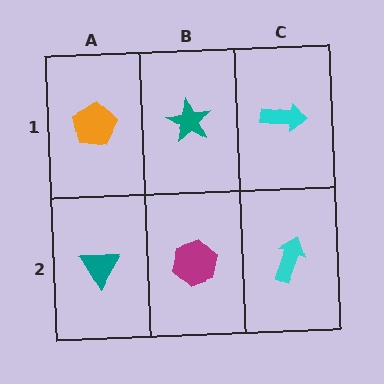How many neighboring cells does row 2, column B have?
3.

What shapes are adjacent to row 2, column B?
A teal star (row 1, column B), a teal triangle (row 2, column A), a cyan arrow (row 2, column C).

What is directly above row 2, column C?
A cyan arrow.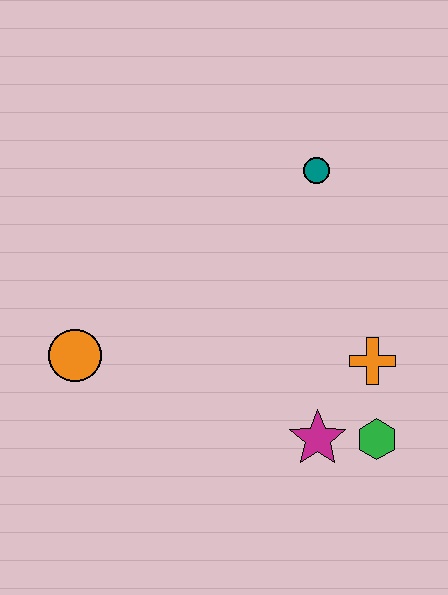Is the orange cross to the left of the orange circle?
No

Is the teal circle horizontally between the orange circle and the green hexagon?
Yes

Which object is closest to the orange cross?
The green hexagon is closest to the orange cross.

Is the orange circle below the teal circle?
Yes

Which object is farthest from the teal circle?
The orange circle is farthest from the teal circle.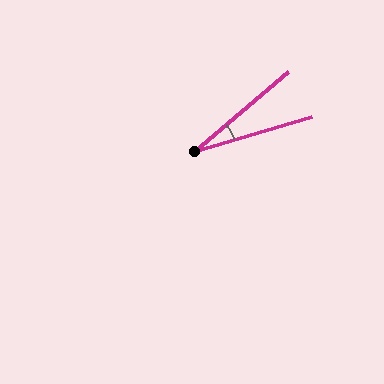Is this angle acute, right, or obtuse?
It is acute.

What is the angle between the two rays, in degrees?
Approximately 24 degrees.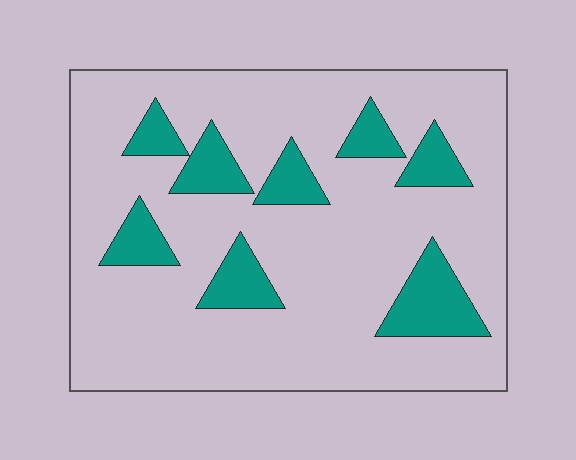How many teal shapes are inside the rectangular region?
8.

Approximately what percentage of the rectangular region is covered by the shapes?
Approximately 20%.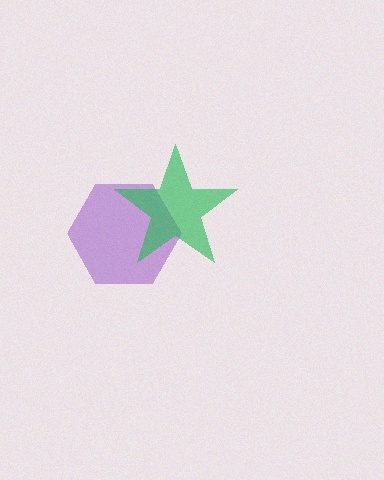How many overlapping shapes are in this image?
There are 2 overlapping shapes in the image.